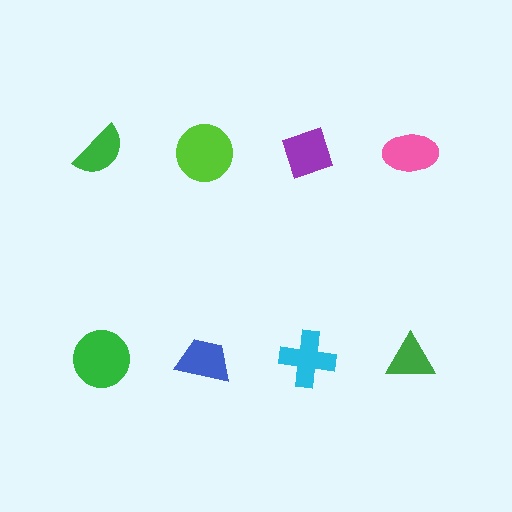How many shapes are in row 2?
4 shapes.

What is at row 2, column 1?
A green circle.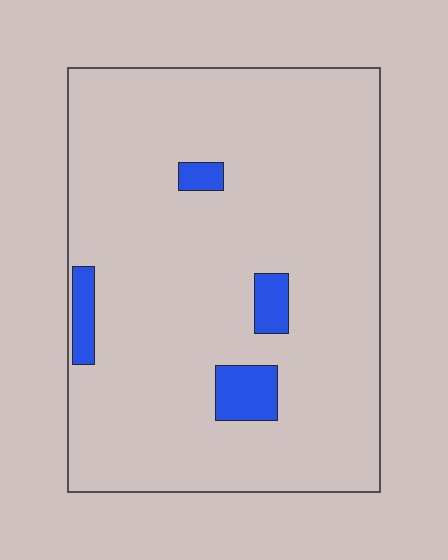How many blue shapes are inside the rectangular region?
4.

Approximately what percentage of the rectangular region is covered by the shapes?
Approximately 5%.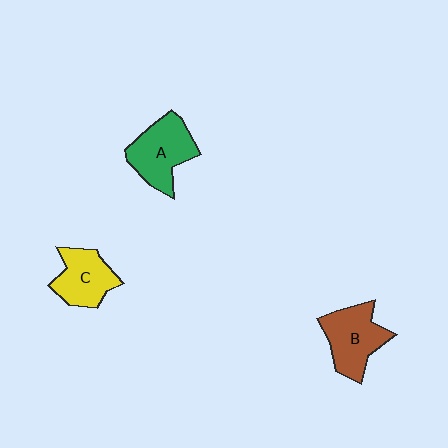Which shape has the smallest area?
Shape C (yellow).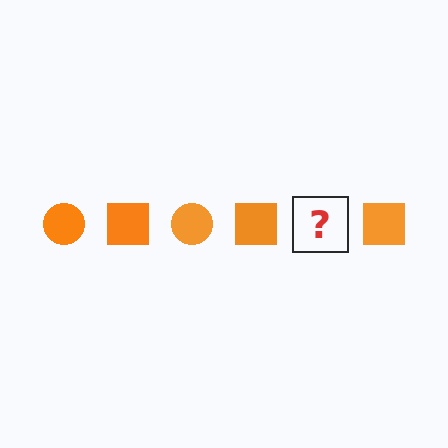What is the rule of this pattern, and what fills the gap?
The rule is that the pattern cycles through circle, square shapes in orange. The gap should be filled with an orange circle.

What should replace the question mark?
The question mark should be replaced with an orange circle.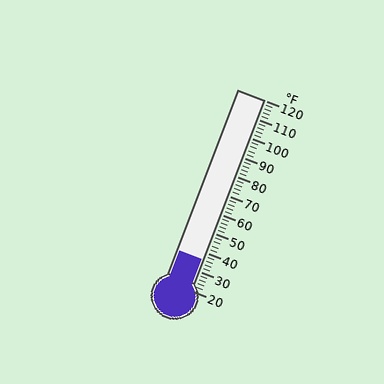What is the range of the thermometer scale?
The thermometer scale ranges from 20°F to 120°F.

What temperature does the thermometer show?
The thermometer shows approximately 36°F.